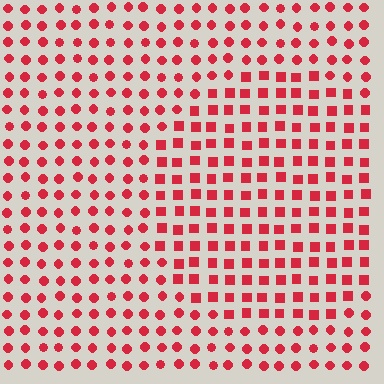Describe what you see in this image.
The image is filled with small red elements arranged in a uniform grid. A circle-shaped region contains squares, while the surrounding area contains circles. The boundary is defined purely by the change in element shape.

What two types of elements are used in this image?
The image uses squares inside the circle region and circles outside it.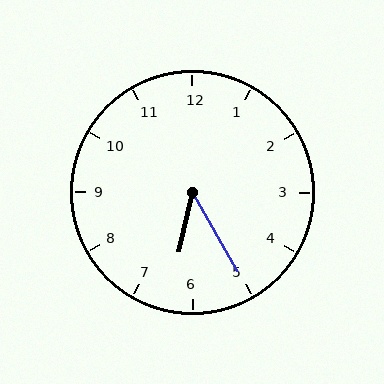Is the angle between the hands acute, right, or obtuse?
It is acute.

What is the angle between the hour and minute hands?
Approximately 42 degrees.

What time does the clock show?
6:25.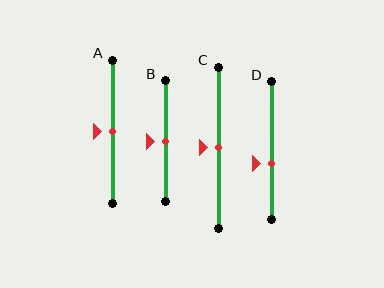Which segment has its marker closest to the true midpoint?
Segment A has its marker closest to the true midpoint.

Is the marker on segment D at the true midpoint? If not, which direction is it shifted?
No, the marker on segment D is shifted downward by about 9% of the segment length.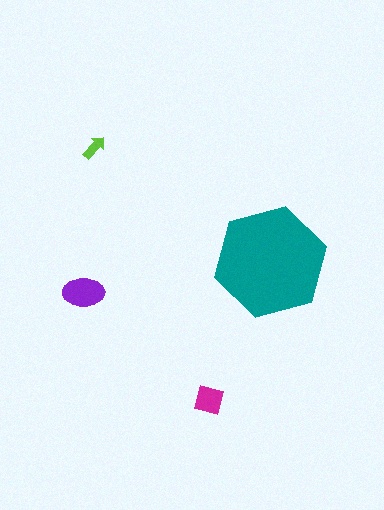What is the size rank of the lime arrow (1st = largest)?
4th.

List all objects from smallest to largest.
The lime arrow, the magenta square, the purple ellipse, the teal hexagon.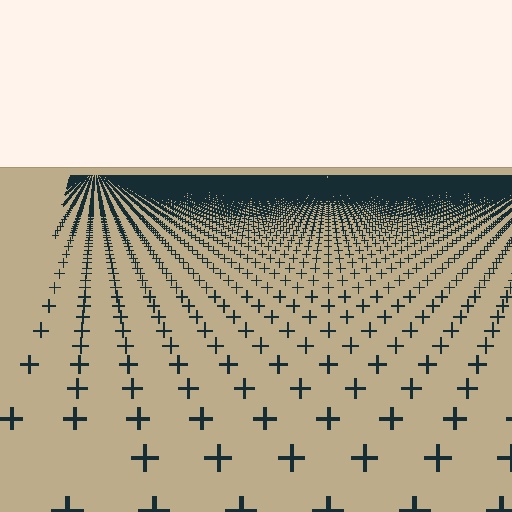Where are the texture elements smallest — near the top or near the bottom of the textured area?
Near the top.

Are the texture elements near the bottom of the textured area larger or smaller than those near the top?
Larger. Near the bottom, elements are closer to the viewer and appear at a bigger on-screen size.